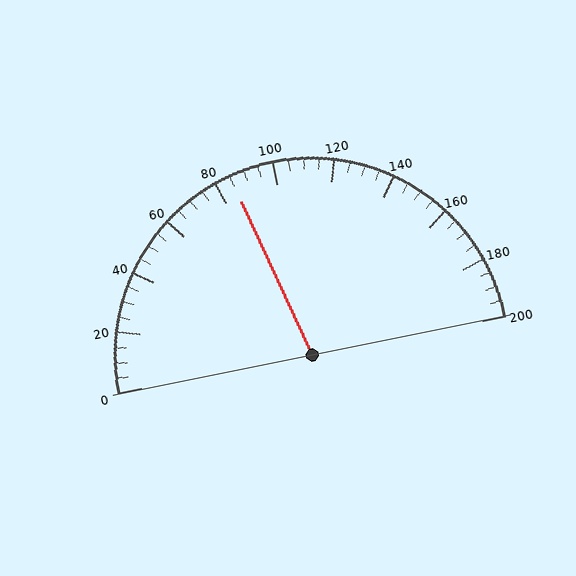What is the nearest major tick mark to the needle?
The nearest major tick mark is 80.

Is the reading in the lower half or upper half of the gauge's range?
The reading is in the lower half of the range (0 to 200).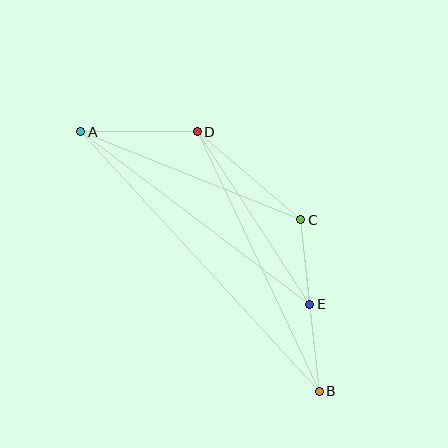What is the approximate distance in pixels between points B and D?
The distance between B and D is approximately 287 pixels.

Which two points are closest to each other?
Points C and E are closest to each other.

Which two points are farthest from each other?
Points A and B are farthest from each other.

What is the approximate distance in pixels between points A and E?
The distance between A and E is approximately 287 pixels.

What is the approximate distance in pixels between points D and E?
The distance between D and E is approximately 206 pixels.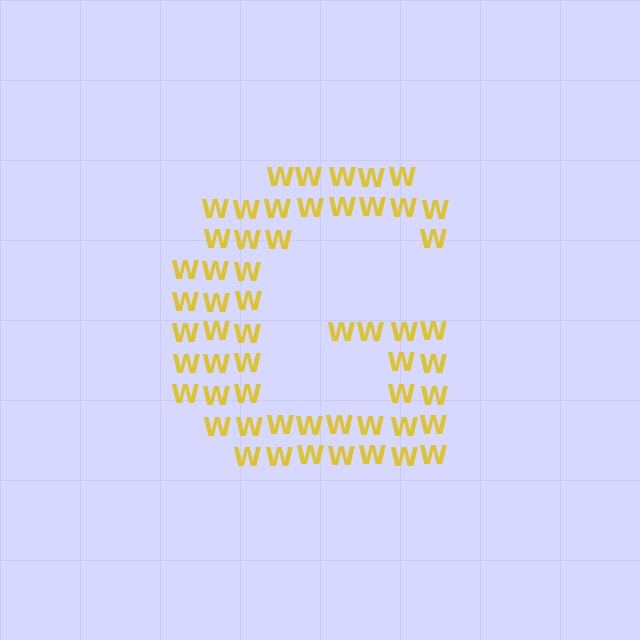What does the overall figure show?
The overall figure shows the letter G.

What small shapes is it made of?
It is made of small letter W's.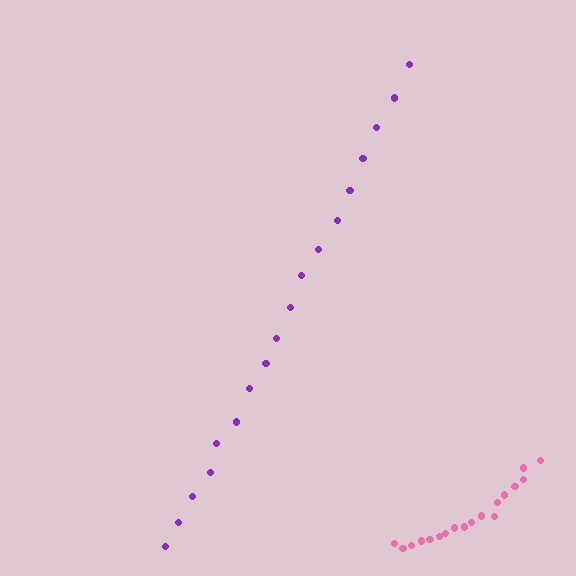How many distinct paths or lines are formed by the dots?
There are 2 distinct paths.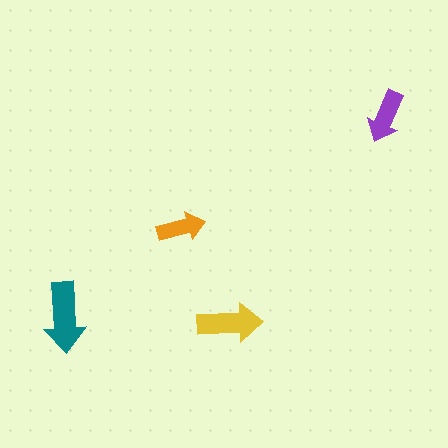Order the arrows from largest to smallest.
the teal one, the yellow one, the purple one, the orange one.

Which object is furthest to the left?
The teal arrow is leftmost.